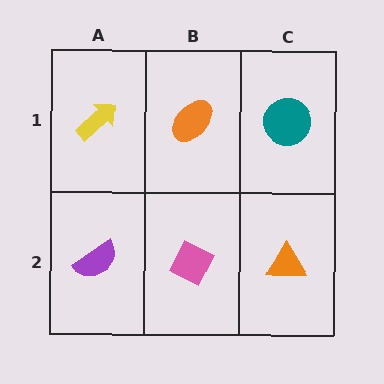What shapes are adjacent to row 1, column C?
An orange triangle (row 2, column C), an orange ellipse (row 1, column B).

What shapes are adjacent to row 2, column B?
An orange ellipse (row 1, column B), a purple semicircle (row 2, column A), an orange triangle (row 2, column C).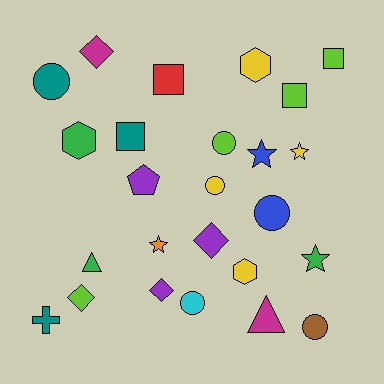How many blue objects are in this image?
There are 2 blue objects.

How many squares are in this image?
There are 4 squares.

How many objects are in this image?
There are 25 objects.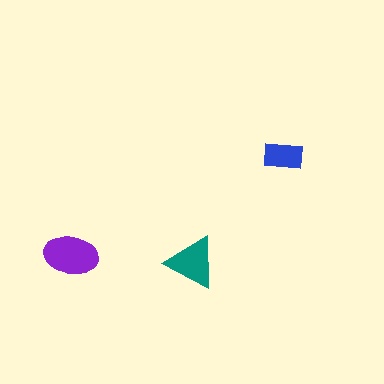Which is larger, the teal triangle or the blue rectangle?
The teal triangle.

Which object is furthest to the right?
The blue rectangle is rightmost.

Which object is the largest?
The purple ellipse.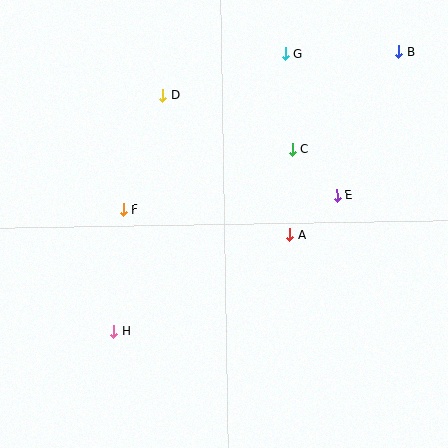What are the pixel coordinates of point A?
Point A is at (290, 235).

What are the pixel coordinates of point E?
Point E is at (337, 195).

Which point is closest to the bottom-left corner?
Point H is closest to the bottom-left corner.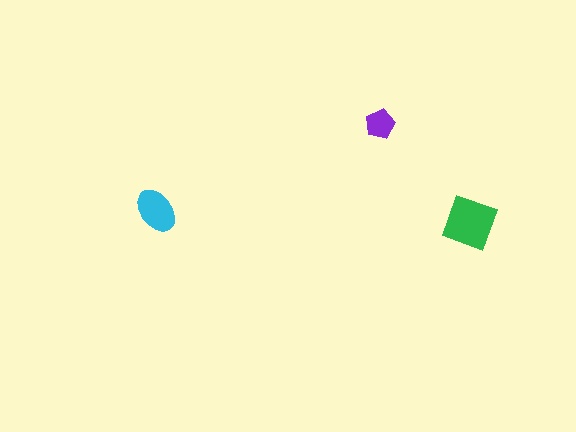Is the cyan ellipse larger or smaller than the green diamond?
Smaller.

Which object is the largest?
The green diamond.